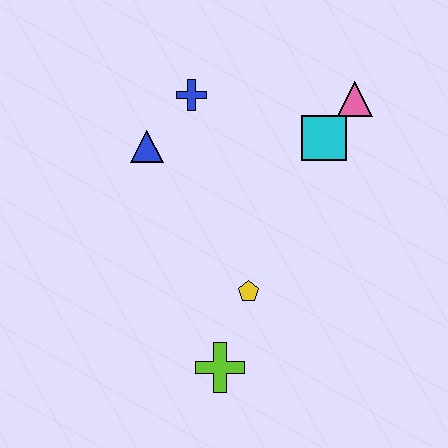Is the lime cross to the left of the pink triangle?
Yes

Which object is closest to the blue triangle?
The blue cross is closest to the blue triangle.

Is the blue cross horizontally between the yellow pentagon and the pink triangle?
No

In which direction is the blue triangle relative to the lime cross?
The blue triangle is above the lime cross.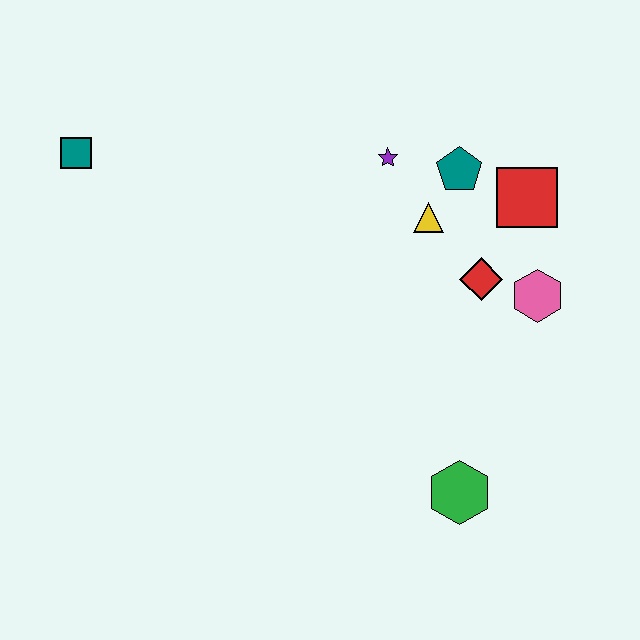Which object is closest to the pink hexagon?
The red diamond is closest to the pink hexagon.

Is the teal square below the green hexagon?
No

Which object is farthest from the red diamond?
The teal square is farthest from the red diamond.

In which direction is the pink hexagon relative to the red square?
The pink hexagon is below the red square.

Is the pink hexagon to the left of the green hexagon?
No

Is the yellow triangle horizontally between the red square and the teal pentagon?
No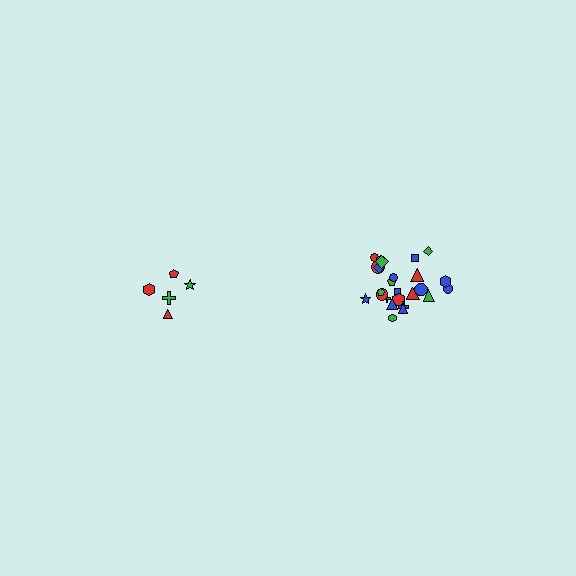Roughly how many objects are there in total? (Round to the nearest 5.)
Roughly 30 objects in total.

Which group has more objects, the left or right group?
The right group.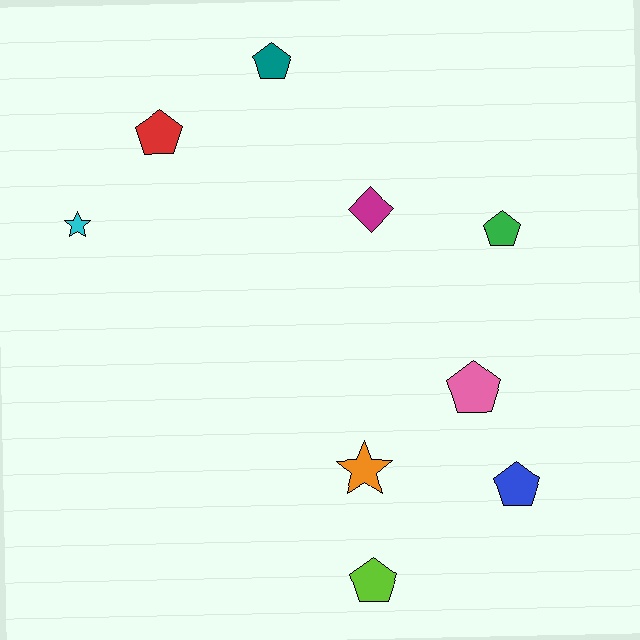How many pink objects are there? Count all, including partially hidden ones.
There is 1 pink object.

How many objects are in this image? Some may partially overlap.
There are 9 objects.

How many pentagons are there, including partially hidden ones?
There are 6 pentagons.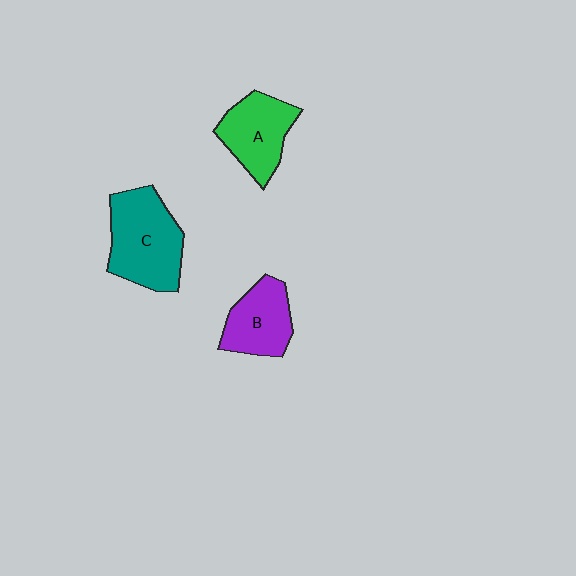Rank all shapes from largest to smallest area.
From largest to smallest: C (teal), A (green), B (purple).